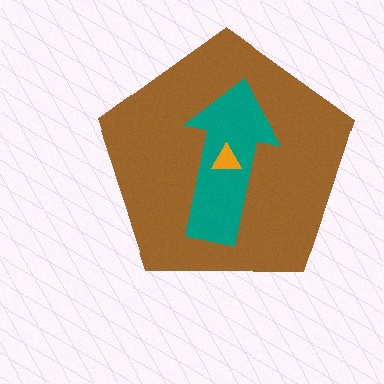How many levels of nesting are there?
3.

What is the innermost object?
The orange triangle.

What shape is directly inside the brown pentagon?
The teal arrow.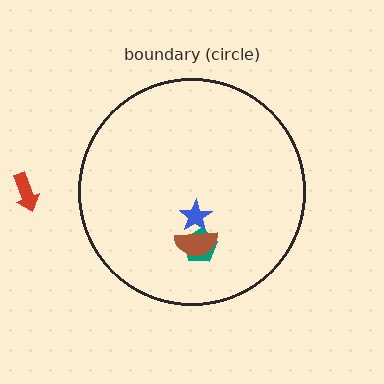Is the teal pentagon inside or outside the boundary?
Inside.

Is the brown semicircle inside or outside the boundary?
Inside.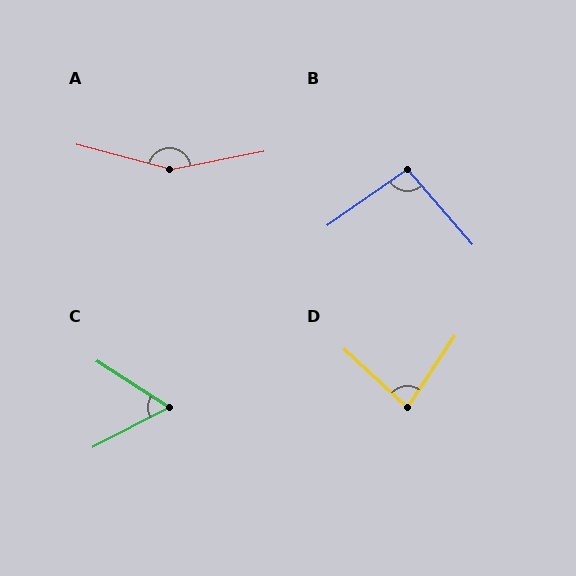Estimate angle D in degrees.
Approximately 81 degrees.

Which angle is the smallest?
C, at approximately 60 degrees.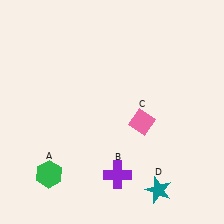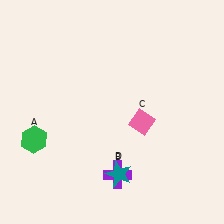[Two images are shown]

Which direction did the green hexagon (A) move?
The green hexagon (A) moved up.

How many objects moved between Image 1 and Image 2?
2 objects moved between the two images.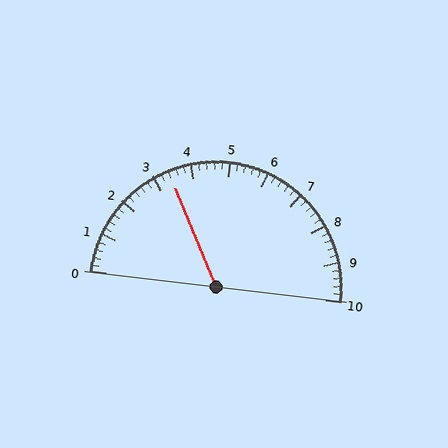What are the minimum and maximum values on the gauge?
The gauge ranges from 0 to 10.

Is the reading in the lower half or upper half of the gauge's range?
The reading is in the lower half of the range (0 to 10).